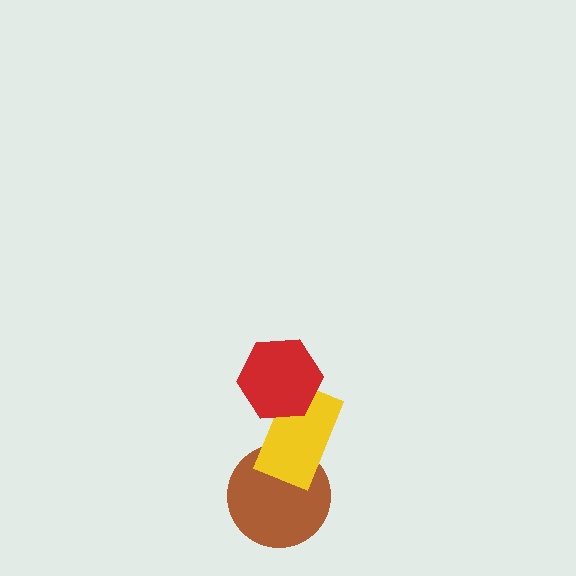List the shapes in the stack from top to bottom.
From top to bottom: the red hexagon, the yellow rectangle, the brown circle.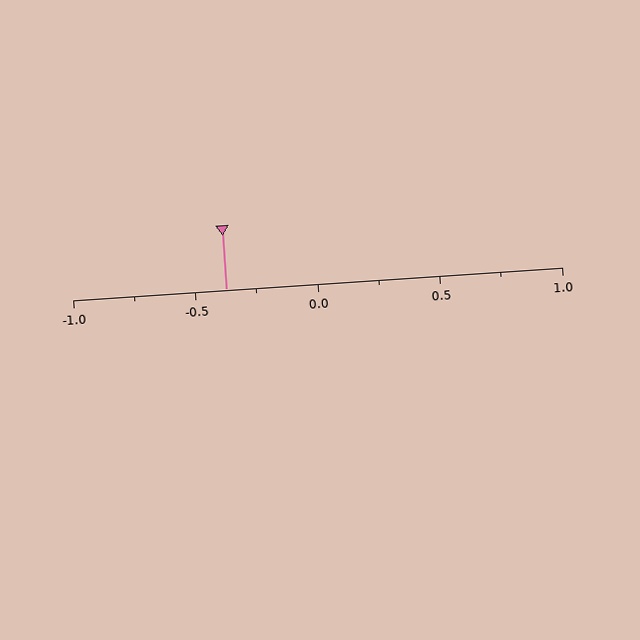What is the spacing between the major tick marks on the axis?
The major ticks are spaced 0.5 apart.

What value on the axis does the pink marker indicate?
The marker indicates approximately -0.38.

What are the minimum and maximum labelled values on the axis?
The axis runs from -1.0 to 1.0.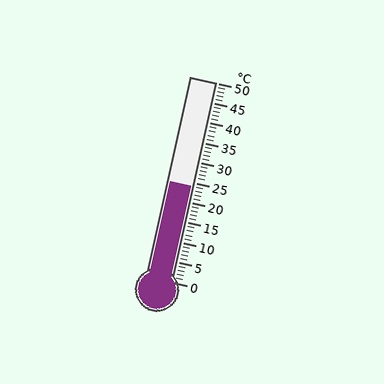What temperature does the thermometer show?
The thermometer shows approximately 24°C.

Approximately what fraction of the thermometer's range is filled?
The thermometer is filled to approximately 50% of its range.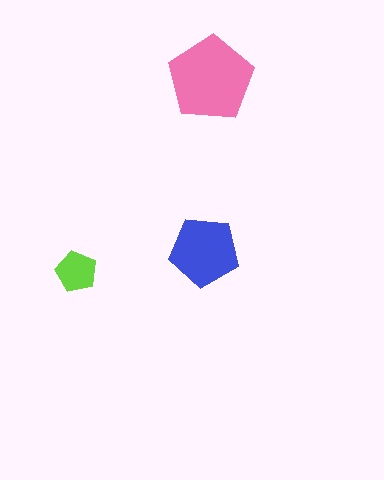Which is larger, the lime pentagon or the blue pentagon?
The blue one.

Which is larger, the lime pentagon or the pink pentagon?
The pink one.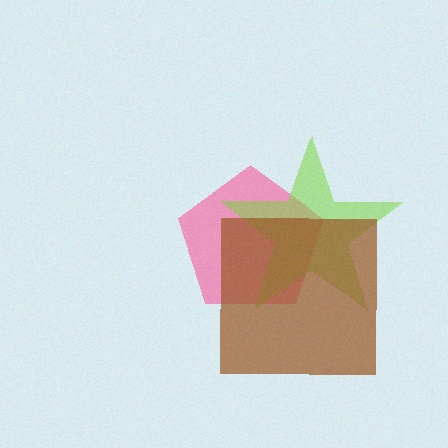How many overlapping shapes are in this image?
There are 3 overlapping shapes in the image.